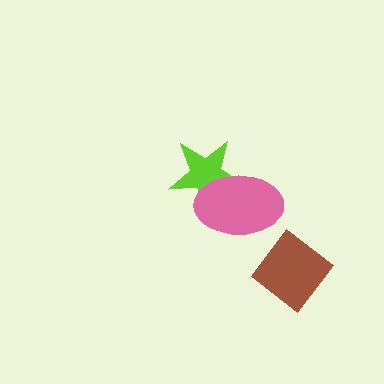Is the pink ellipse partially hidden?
No, no other shape covers it.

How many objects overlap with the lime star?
1 object overlaps with the lime star.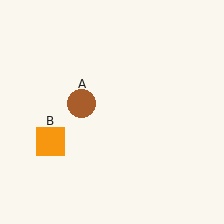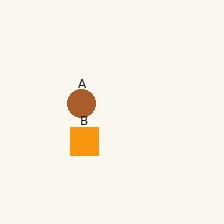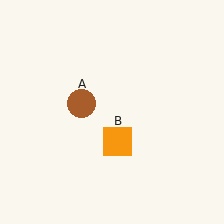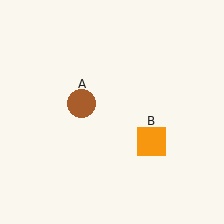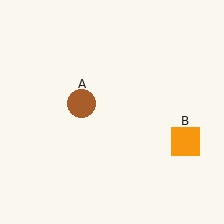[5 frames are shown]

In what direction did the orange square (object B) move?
The orange square (object B) moved right.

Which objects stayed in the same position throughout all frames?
Brown circle (object A) remained stationary.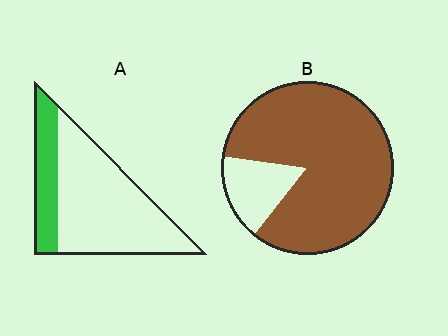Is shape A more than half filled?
No.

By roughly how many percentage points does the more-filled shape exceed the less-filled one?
By roughly 60 percentage points (B over A).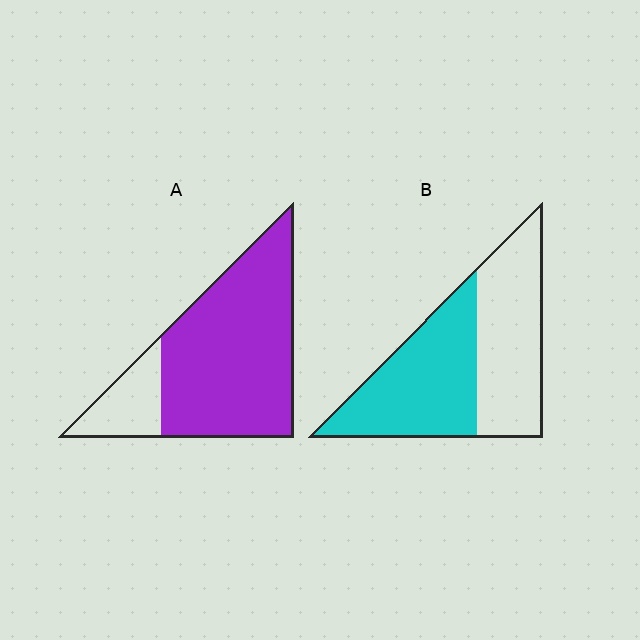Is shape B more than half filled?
Roughly half.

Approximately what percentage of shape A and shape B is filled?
A is approximately 80% and B is approximately 50%.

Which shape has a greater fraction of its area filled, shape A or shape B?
Shape A.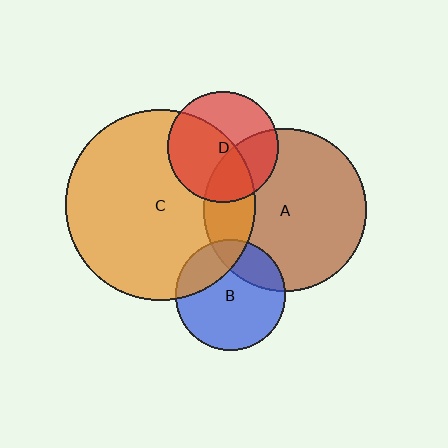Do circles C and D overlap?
Yes.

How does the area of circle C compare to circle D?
Approximately 2.9 times.